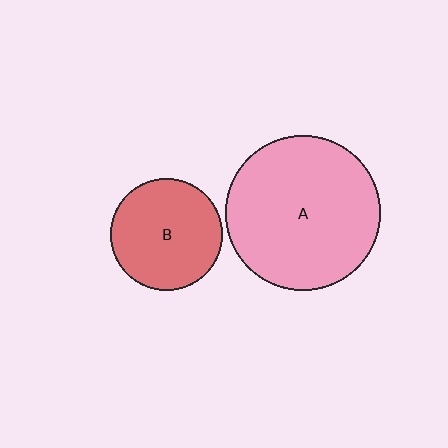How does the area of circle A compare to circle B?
Approximately 1.9 times.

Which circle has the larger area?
Circle A (pink).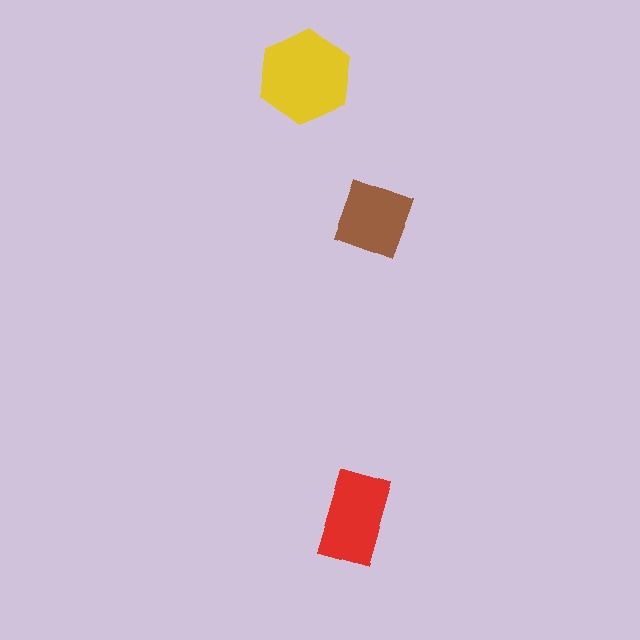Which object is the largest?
The yellow hexagon.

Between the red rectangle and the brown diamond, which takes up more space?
The red rectangle.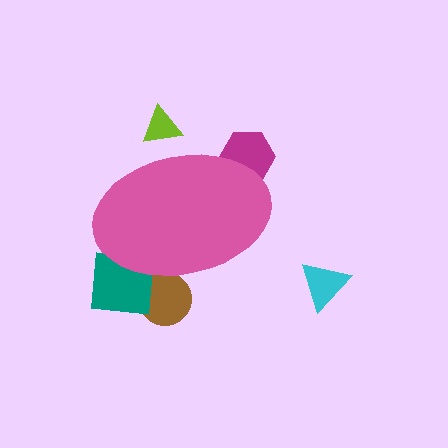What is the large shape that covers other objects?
A pink ellipse.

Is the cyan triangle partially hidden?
No, the cyan triangle is fully visible.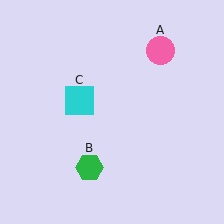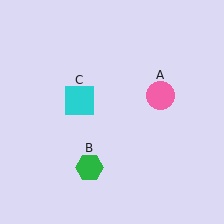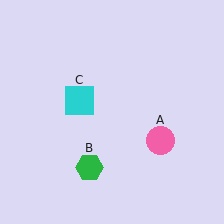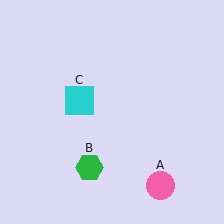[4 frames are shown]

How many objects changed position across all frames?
1 object changed position: pink circle (object A).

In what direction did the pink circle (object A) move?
The pink circle (object A) moved down.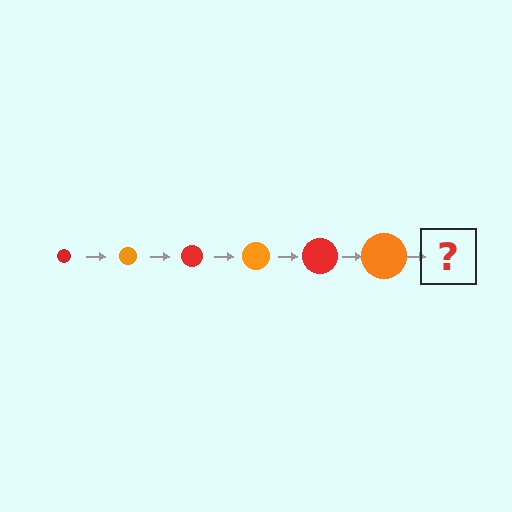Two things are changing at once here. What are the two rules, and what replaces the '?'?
The two rules are that the circle grows larger each step and the color cycles through red and orange. The '?' should be a red circle, larger than the previous one.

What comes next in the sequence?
The next element should be a red circle, larger than the previous one.